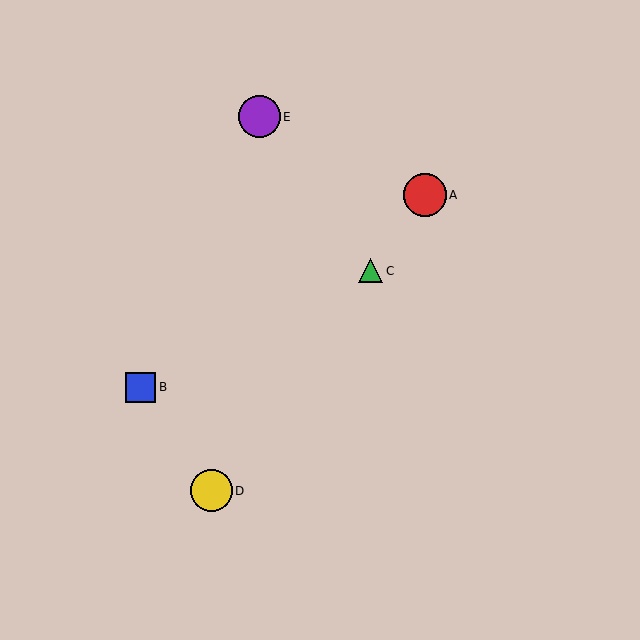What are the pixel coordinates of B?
Object B is at (141, 387).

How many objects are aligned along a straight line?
3 objects (A, C, D) are aligned along a straight line.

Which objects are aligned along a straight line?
Objects A, C, D are aligned along a straight line.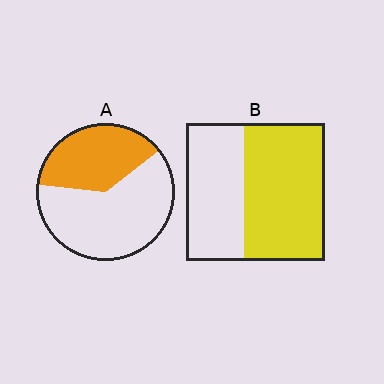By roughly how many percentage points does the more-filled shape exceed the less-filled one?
By roughly 20 percentage points (B over A).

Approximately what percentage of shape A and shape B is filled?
A is approximately 40% and B is approximately 60%.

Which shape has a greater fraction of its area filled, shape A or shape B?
Shape B.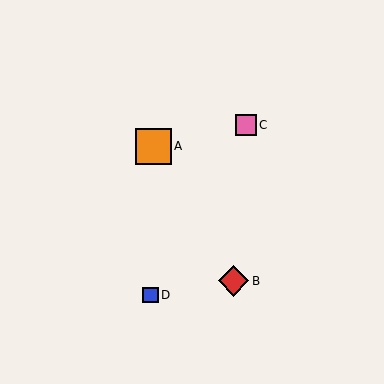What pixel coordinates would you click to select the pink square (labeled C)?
Click at (246, 125) to select the pink square C.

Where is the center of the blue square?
The center of the blue square is at (151, 295).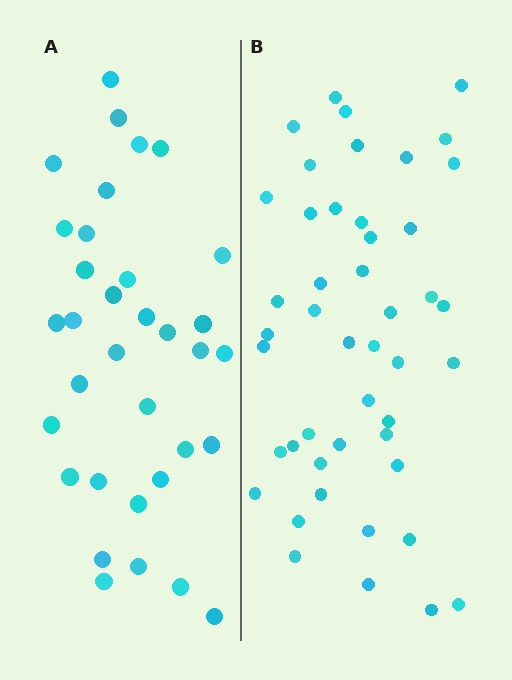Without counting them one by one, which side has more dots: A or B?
Region B (the right region) has more dots.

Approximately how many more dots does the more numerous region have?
Region B has roughly 12 or so more dots than region A.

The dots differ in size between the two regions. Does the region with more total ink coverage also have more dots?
No. Region A has more total ink coverage because its dots are larger, but region B actually contains more individual dots. Total area can be misleading — the number of items is what matters here.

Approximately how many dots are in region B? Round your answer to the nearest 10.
About 50 dots. (The exact count is 46, which rounds to 50.)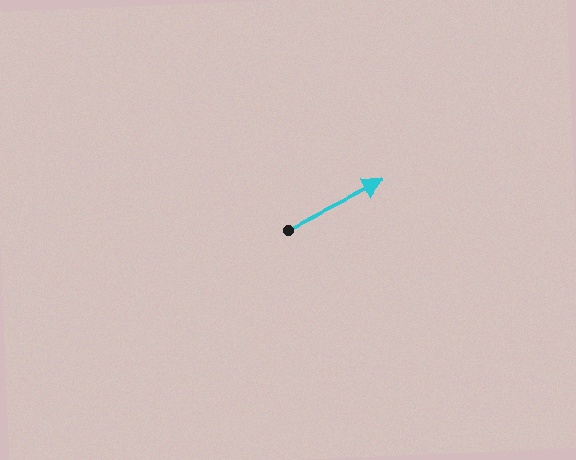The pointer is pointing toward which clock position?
Roughly 2 o'clock.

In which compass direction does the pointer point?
Northeast.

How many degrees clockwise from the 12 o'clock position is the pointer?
Approximately 64 degrees.